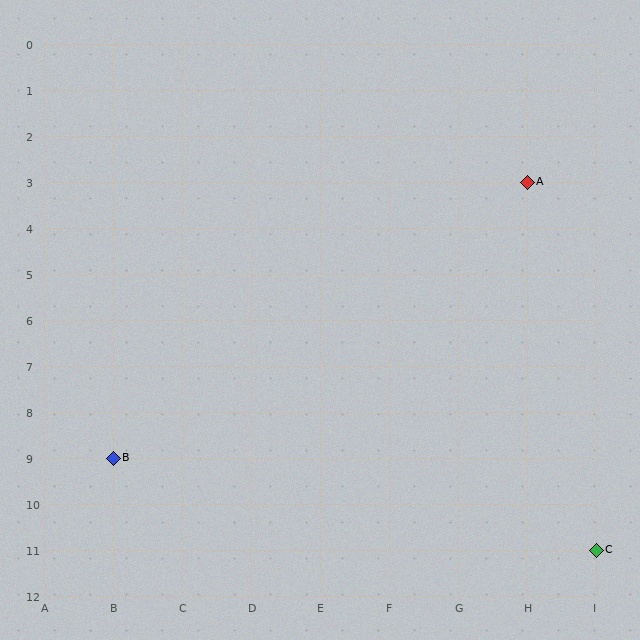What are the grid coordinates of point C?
Point C is at grid coordinates (I, 11).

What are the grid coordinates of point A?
Point A is at grid coordinates (H, 3).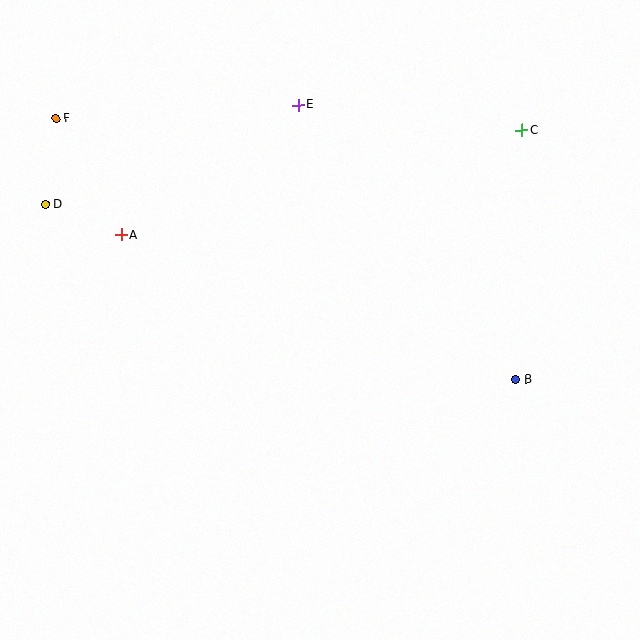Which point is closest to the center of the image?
Point B at (516, 380) is closest to the center.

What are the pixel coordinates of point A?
Point A is at (122, 235).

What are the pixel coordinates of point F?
Point F is at (56, 118).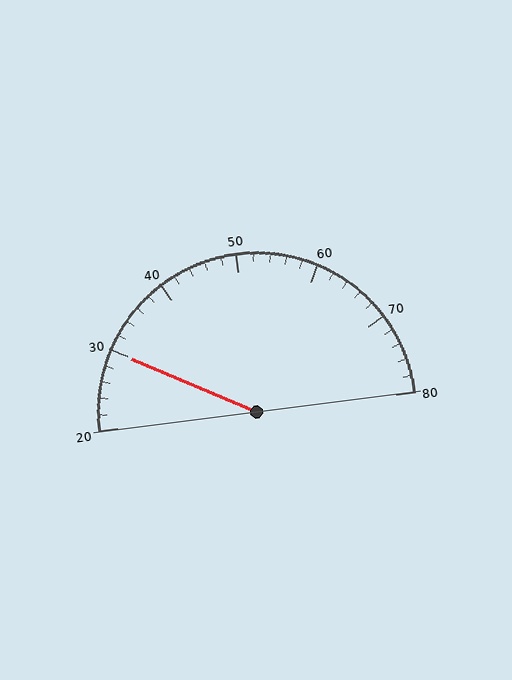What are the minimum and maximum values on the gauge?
The gauge ranges from 20 to 80.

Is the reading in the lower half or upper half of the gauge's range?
The reading is in the lower half of the range (20 to 80).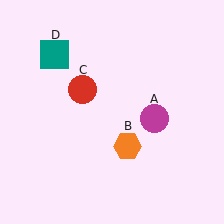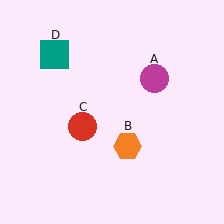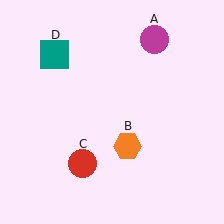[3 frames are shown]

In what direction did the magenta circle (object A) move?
The magenta circle (object A) moved up.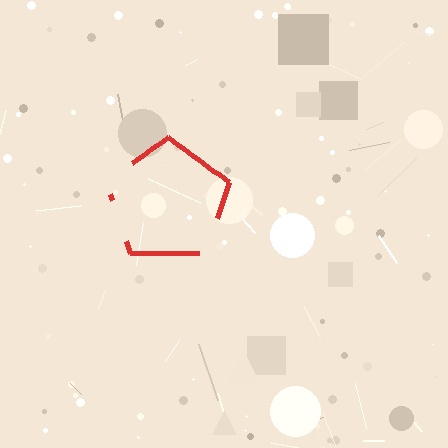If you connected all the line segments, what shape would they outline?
They would outline a pentagon.